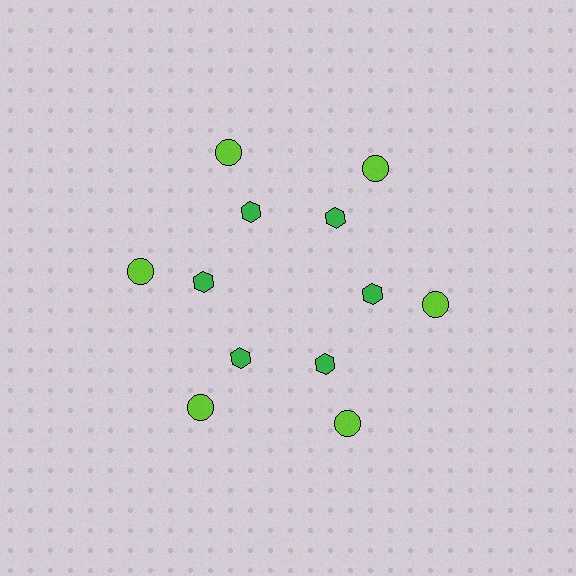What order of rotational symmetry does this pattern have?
This pattern has 6-fold rotational symmetry.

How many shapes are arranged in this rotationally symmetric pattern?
There are 12 shapes, arranged in 6 groups of 2.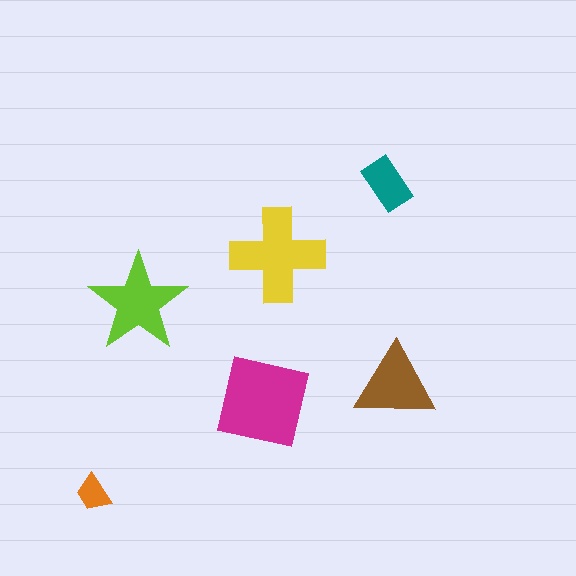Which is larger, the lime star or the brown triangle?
The lime star.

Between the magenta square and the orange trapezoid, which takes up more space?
The magenta square.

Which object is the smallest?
The orange trapezoid.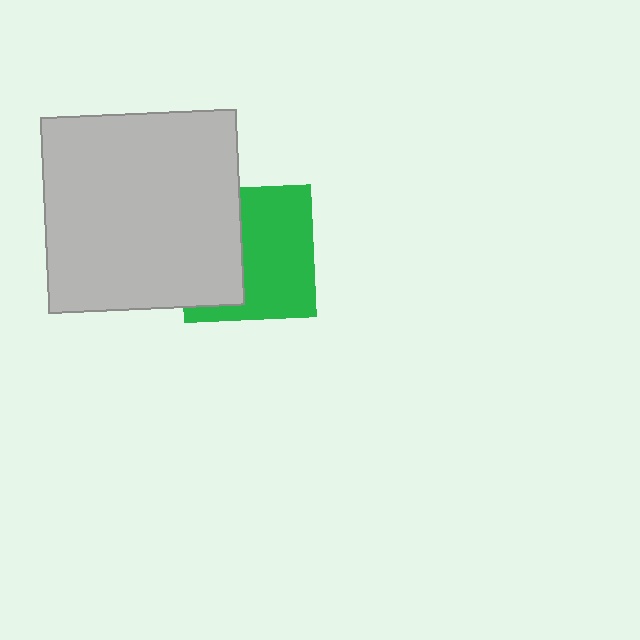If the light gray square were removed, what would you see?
You would see the complete green square.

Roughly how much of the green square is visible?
About half of it is visible (roughly 59%).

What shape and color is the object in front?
The object in front is a light gray square.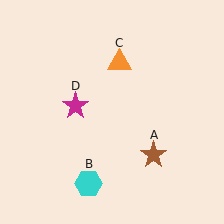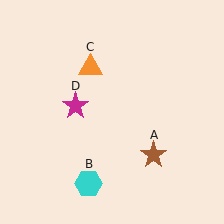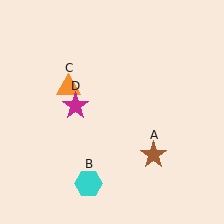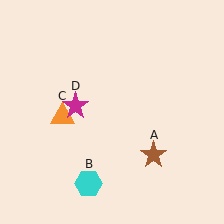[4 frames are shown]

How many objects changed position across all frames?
1 object changed position: orange triangle (object C).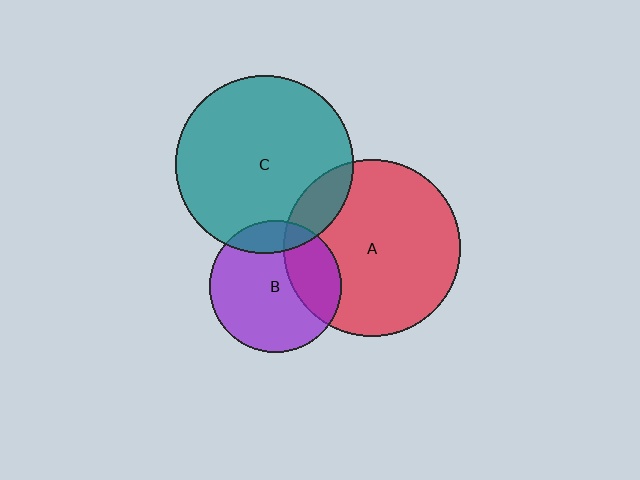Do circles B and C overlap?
Yes.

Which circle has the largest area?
Circle C (teal).